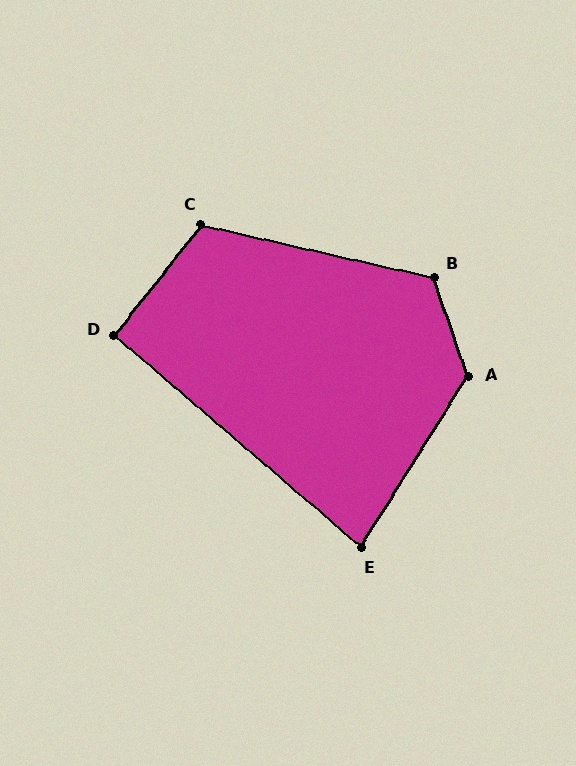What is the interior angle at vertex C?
Approximately 116 degrees (obtuse).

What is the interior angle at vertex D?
Approximately 92 degrees (approximately right).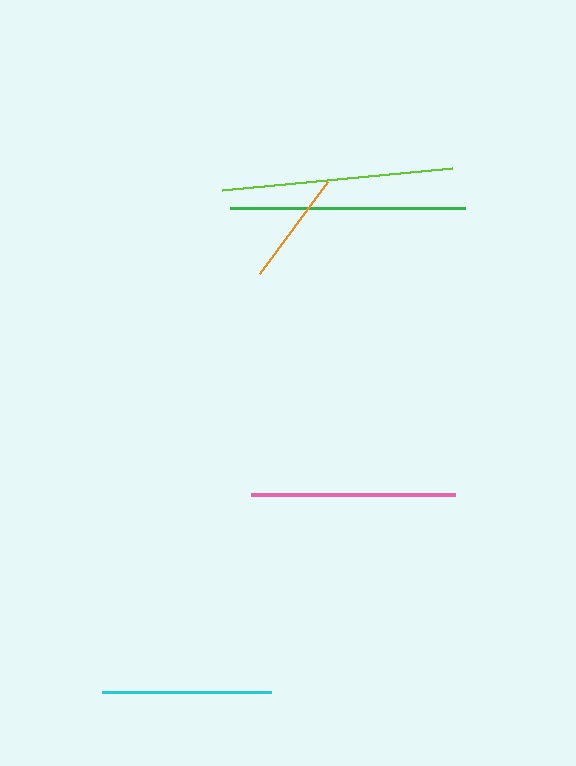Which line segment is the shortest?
The orange line is the shortest at approximately 114 pixels.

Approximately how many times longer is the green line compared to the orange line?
The green line is approximately 2.1 times the length of the orange line.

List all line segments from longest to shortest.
From longest to shortest: green, lime, pink, cyan, orange.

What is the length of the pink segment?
The pink segment is approximately 204 pixels long.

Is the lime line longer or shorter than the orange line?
The lime line is longer than the orange line.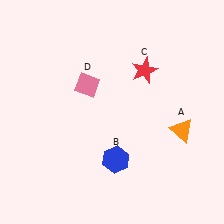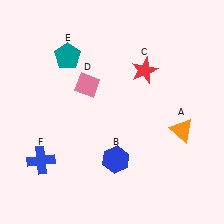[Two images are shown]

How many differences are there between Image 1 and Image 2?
There are 2 differences between the two images.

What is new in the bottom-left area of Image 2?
A blue cross (F) was added in the bottom-left area of Image 2.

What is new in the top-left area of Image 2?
A teal pentagon (E) was added in the top-left area of Image 2.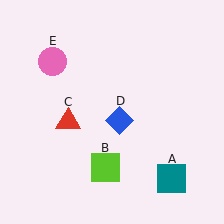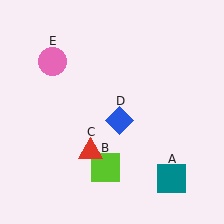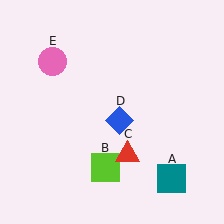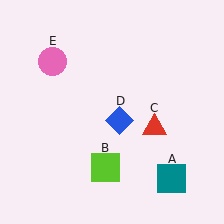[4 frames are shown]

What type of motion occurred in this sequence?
The red triangle (object C) rotated counterclockwise around the center of the scene.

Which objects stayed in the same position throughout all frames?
Teal square (object A) and lime square (object B) and blue diamond (object D) and pink circle (object E) remained stationary.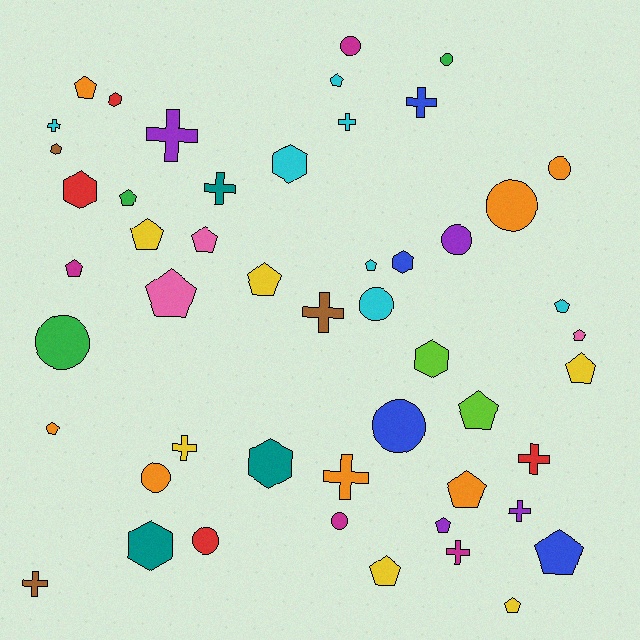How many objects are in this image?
There are 50 objects.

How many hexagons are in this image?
There are 8 hexagons.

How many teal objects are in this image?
There are 3 teal objects.